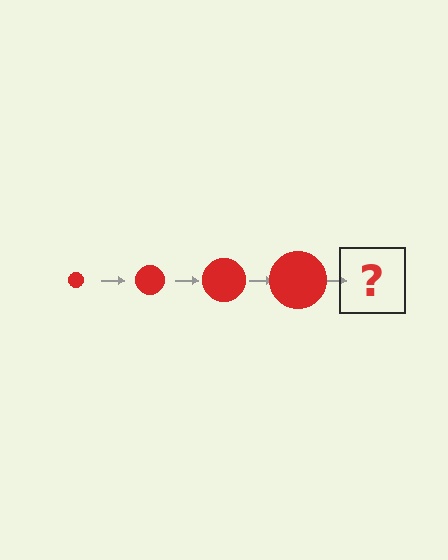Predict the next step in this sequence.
The next step is a red circle, larger than the previous one.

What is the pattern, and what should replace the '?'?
The pattern is that the circle gets progressively larger each step. The '?' should be a red circle, larger than the previous one.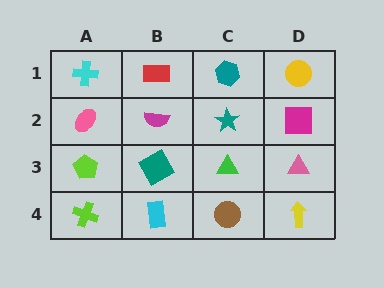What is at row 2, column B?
A magenta semicircle.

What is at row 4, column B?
A cyan rectangle.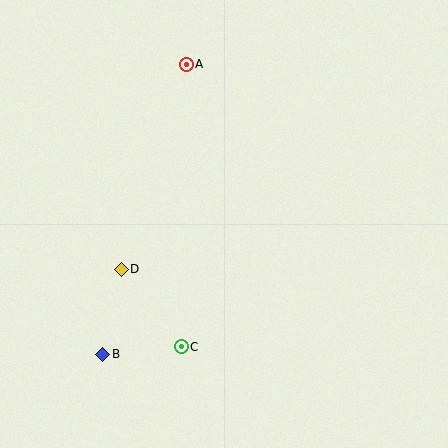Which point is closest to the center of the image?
Point D at (121, 269) is closest to the center.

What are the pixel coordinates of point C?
Point C is at (181, 347).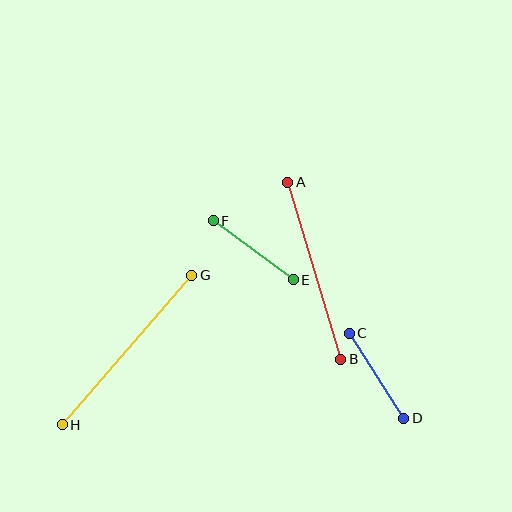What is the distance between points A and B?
The distance is approximately 185 pixels.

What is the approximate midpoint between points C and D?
The midpoint is at approximately (376, 376) pixels.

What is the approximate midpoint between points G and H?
The midpoint is at approximately (127, 350) pixels.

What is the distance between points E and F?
The distance is approximately 99 pixels.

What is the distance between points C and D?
The distance is approximately 101 pixels.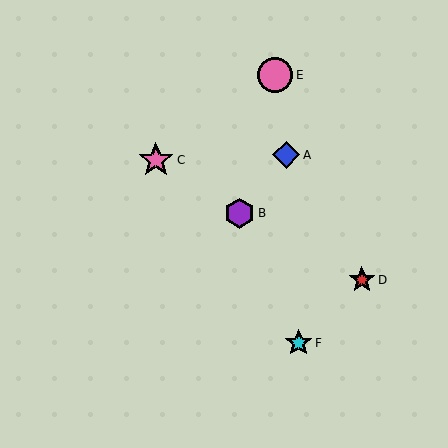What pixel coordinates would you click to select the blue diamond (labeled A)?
Click at (286, 155) to select the blue diamond A.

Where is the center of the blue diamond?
The center of the blue diamond is at (286, 155).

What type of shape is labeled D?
Shape D is a red star.